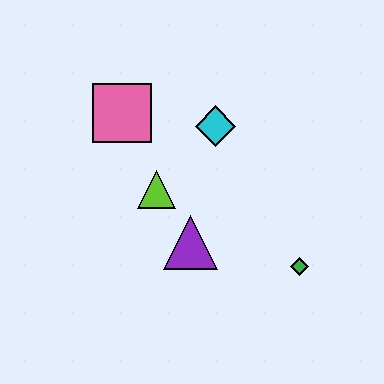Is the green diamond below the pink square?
Yes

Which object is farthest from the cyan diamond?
The green diamond is farthest from the cyan diamond.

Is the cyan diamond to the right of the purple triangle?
Yes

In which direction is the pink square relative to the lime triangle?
The pink square is above the lime triangle.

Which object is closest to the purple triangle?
The lime triangle is closest to the purple triangle.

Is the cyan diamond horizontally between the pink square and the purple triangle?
No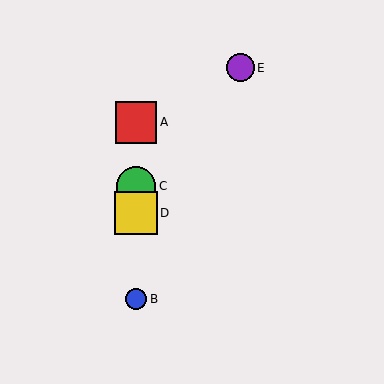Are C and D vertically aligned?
Yes, both are at x≈136.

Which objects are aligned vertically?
Objects A, B, C, D are aligned vertically.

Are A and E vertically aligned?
No, A is at x≈136 and E is at x≈240.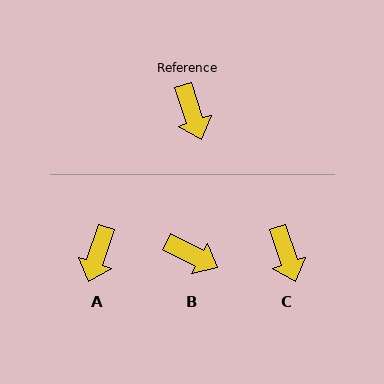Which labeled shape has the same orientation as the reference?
C.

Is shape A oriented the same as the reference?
No, it is off by about 37 degrees.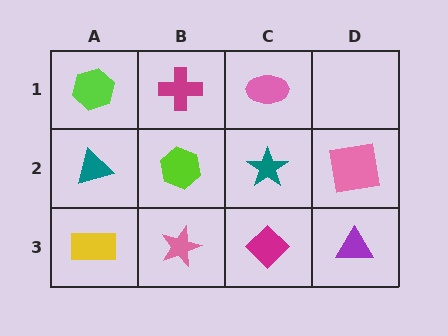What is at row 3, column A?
A yellow rectangle.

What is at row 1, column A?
A lime hexagon.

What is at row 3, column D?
A purple triangle.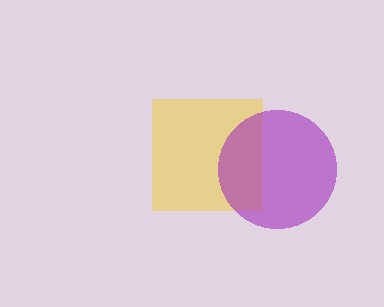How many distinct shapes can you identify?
There are 2 distinct shapes: a yellow square, a purple circle.